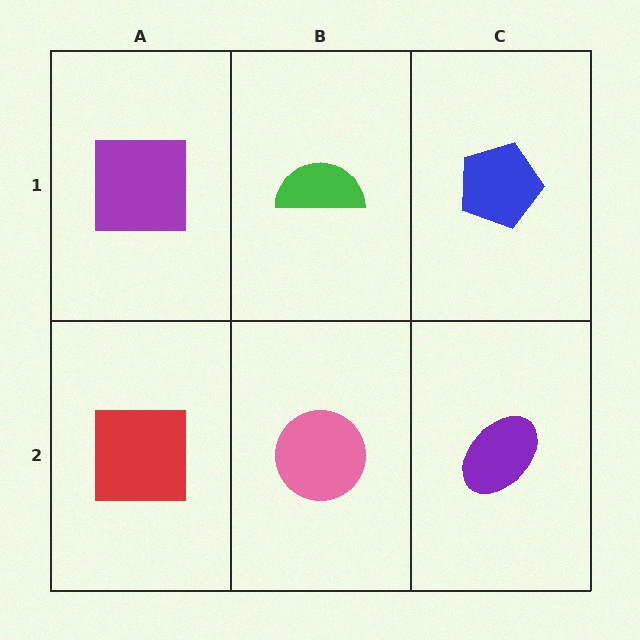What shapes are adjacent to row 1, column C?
A purple ellipse (row 2, column C), a green semicircle (row 1, column B).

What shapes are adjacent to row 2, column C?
A blue pentagon (row 1, column C), a pink circle (row 2, column B).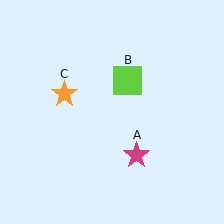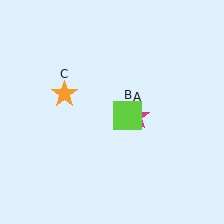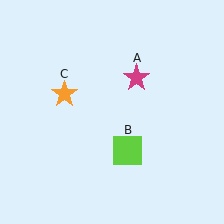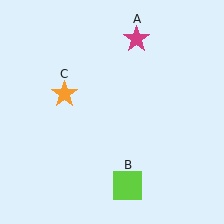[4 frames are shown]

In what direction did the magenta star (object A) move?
The magenta star (object A) moved up.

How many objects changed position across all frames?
2 objects changed position: magenta star (object A), lime square (object B).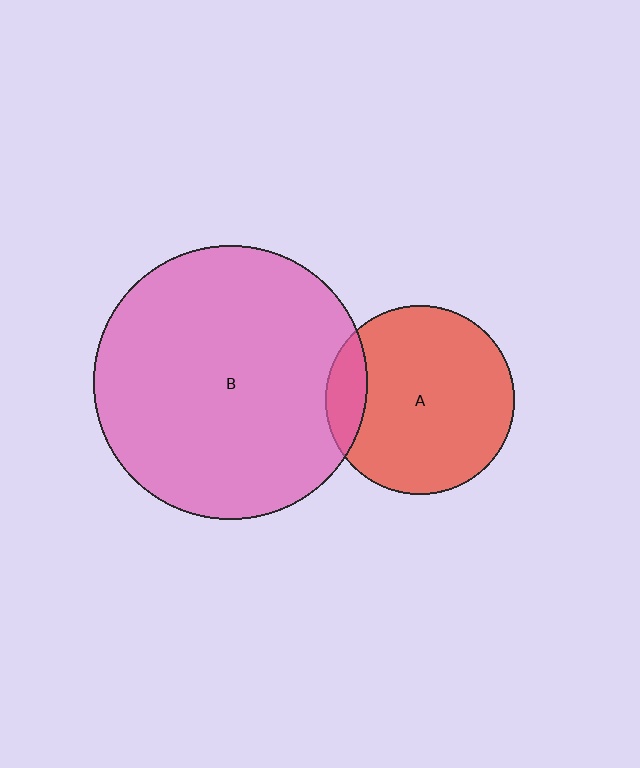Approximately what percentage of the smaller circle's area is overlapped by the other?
Approximately 15%.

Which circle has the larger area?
Circle B (pink).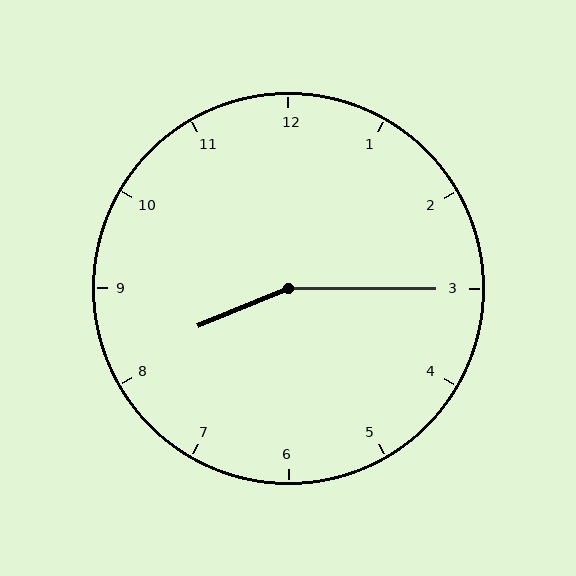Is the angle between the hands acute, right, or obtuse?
It is obtuse.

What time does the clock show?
8:15.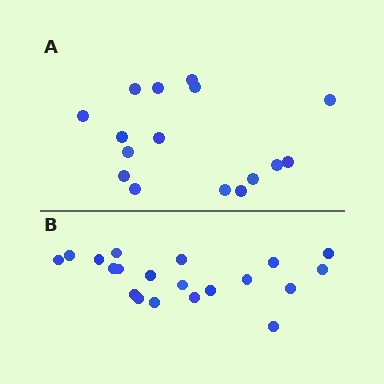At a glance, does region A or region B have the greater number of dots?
Region B (the bottom region) has more dots.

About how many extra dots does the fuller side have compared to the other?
Region B has about 4 more dots than region A.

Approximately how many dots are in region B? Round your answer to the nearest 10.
About 20 dots.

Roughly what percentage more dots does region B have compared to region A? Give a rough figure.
About 25% more.